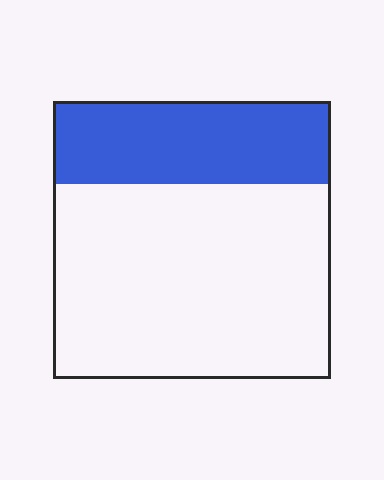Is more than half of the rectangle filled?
No.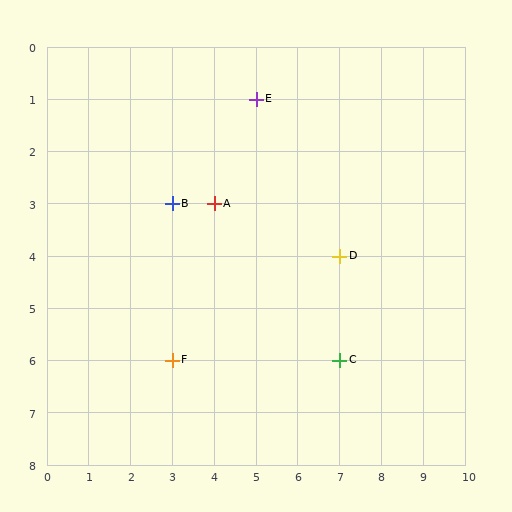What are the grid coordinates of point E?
Point E is at grid coordinates (5, 1).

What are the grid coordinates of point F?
Point F is at grid coordinates (3, 6).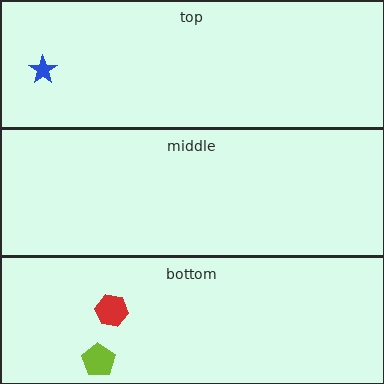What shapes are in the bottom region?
The red hexagon, the lime pentagon.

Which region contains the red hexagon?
The bottom region.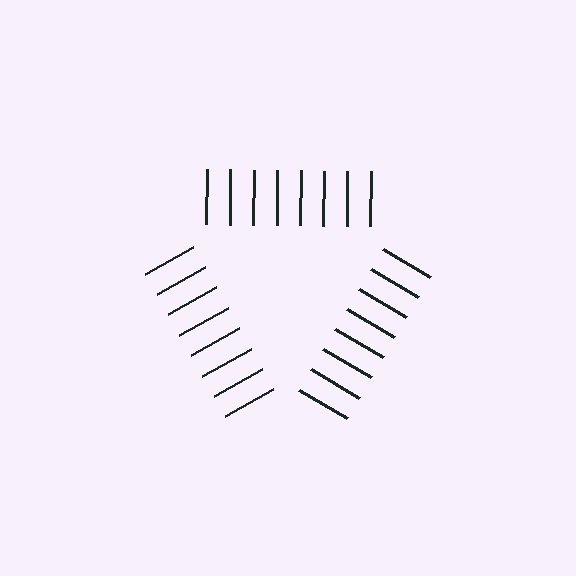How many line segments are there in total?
24 — 8 along each of the 3 edges.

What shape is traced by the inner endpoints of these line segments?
An illusory triangle — the line segments terminate on its edges but no continuous stroke is drawn.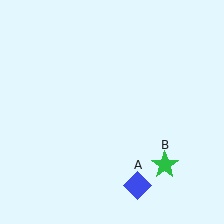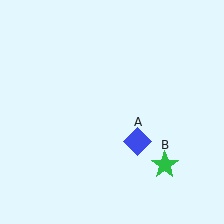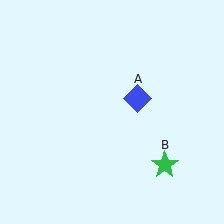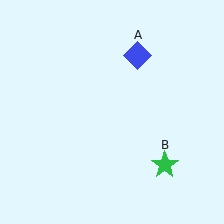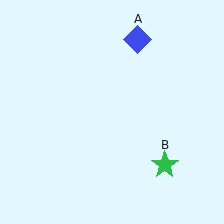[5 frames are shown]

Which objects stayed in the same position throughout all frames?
Green star (object B) remained stationary.